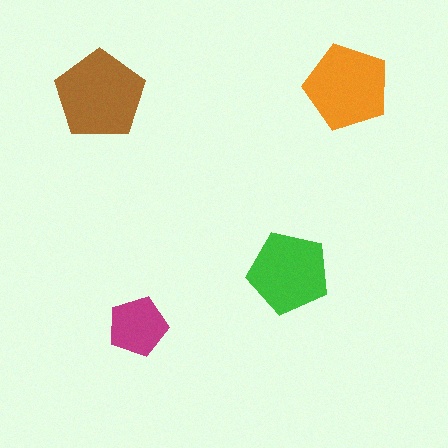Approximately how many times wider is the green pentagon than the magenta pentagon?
About 1.5 times wider.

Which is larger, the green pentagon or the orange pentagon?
The orange one.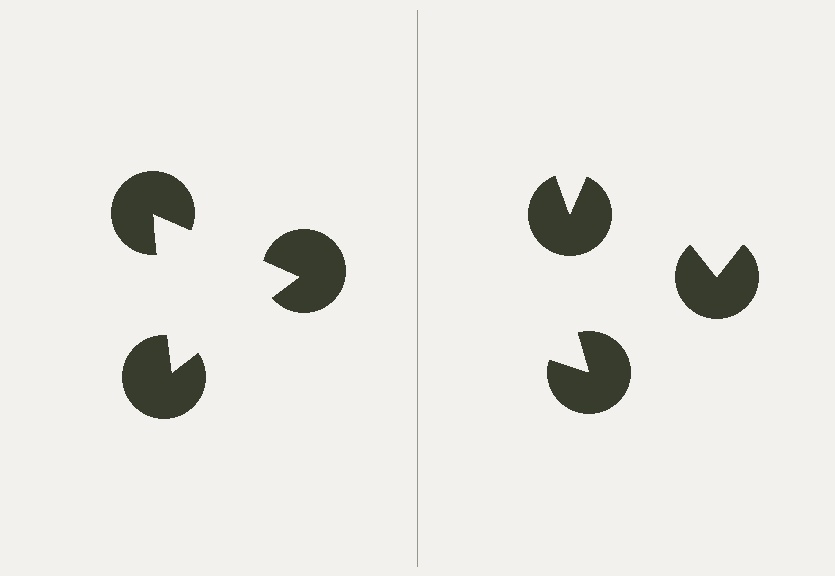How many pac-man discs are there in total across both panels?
6 — 3 on each side.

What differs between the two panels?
The pac-man discs are positioned identically on both sides; only the wedge orientations differ. On the left they align to a triangle; on the right they are misaligned.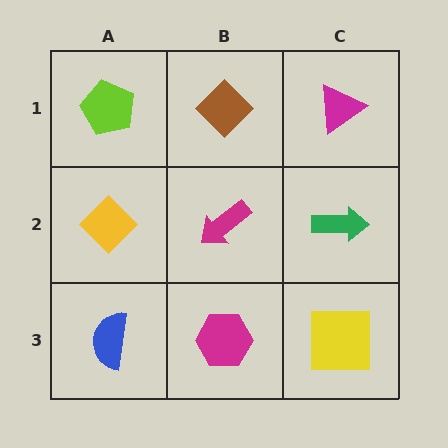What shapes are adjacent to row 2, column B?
A brown diamond (row 1, column B), a magenta hexagon (row 3, column B), a yellow diamond (row 2, column A), a green arrow (row 2, column C).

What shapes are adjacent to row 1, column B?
A magenta arrow (row 2, column B), a lime pentagon (row 1, column A), a magenta triangle (row 1, column C).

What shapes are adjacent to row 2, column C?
A magenta triangle (row 1, column C), a yellow square (row 3, column C), a magenta arrow (row 2, column B).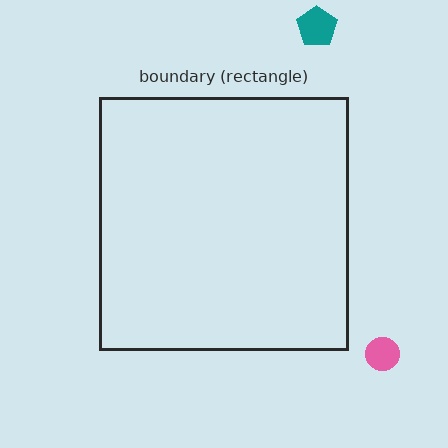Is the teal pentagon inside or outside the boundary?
Outside.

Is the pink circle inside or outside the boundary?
Outside.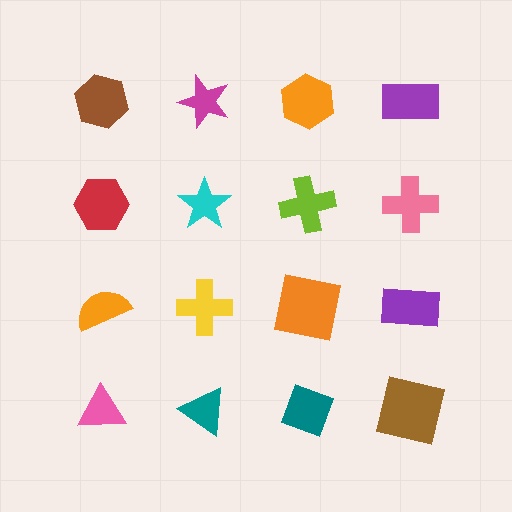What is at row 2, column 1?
A red hexagon.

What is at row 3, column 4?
A purple rectangle.